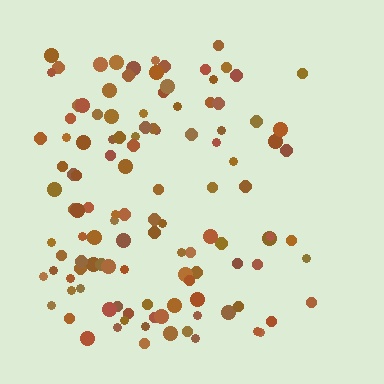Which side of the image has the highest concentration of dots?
The left.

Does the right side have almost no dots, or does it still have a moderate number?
Still a moderate number, just noticeably fewer than the left.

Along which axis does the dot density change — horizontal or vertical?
Horizontal.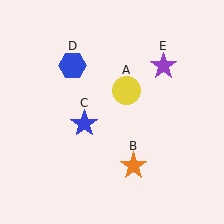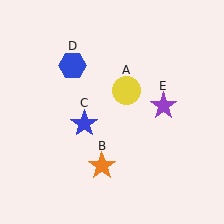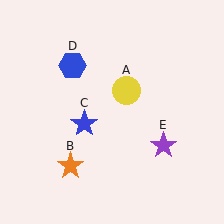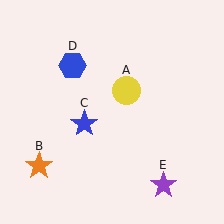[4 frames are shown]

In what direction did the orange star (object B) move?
The orange star (object B) moved left.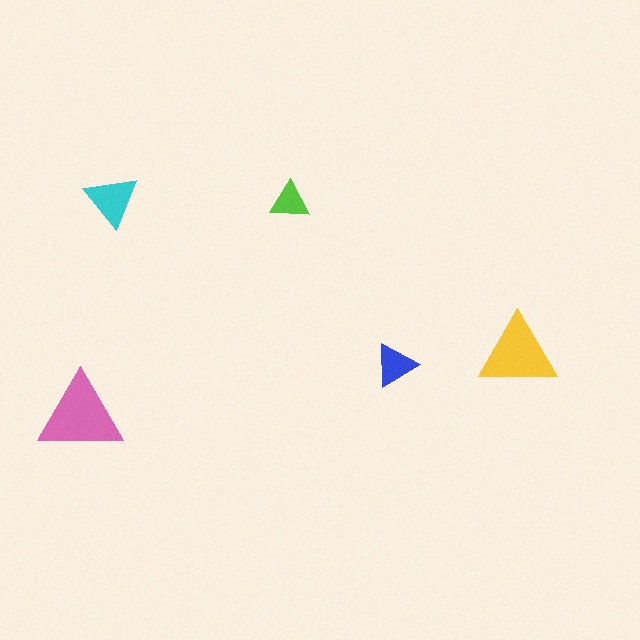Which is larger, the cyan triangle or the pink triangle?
The pink one.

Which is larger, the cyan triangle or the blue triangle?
The cyan one.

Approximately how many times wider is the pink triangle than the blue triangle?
About 2 times wider.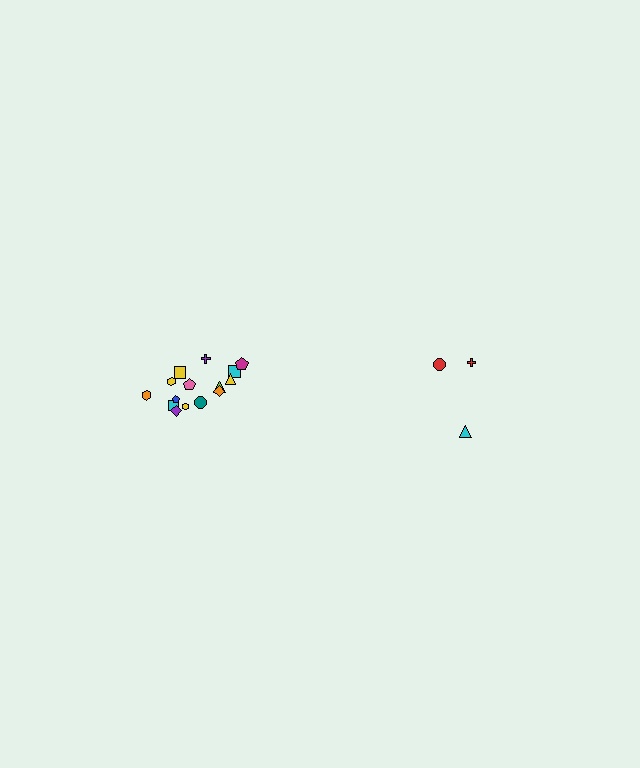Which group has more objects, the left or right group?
The left group.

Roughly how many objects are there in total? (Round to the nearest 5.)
Roughly 20 objects in total.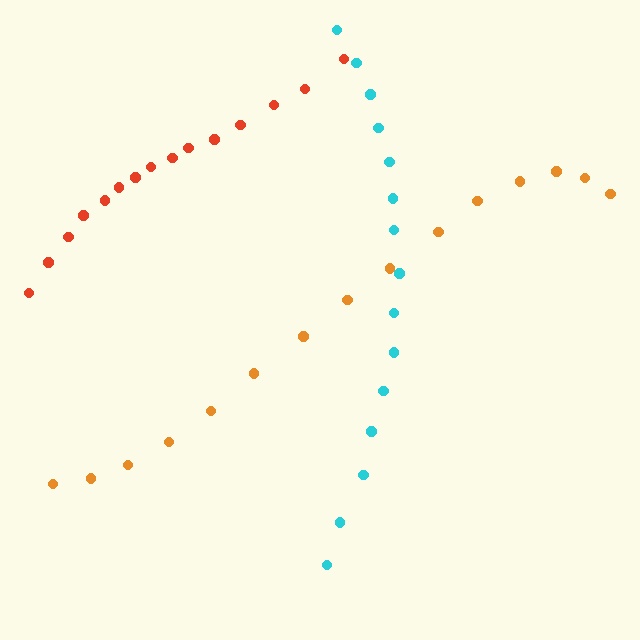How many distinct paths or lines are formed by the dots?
There are 3 distinct paths.